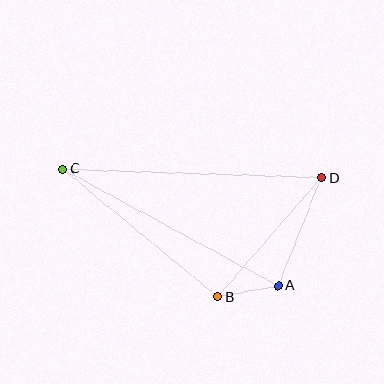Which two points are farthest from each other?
Points C and D are farthest from each other.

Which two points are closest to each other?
Points A and B are closest to each other.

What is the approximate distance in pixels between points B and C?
The distance between B and C is approximately 201 pixels.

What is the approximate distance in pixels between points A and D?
The distance between A and D is approximately 117 pixels.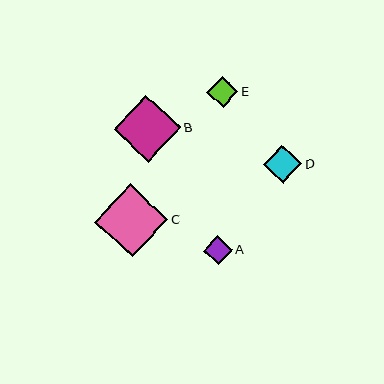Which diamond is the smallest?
Diamond A is the smallest with a size of approximately 29 pixels.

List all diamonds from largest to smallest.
From largest to smallest: C, B, D, E, A.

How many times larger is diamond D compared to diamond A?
Diamond D is approximately 1.3 times the size of diamond A.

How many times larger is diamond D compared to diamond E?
Diamond D is approximately 1.2 times the size of diamond E.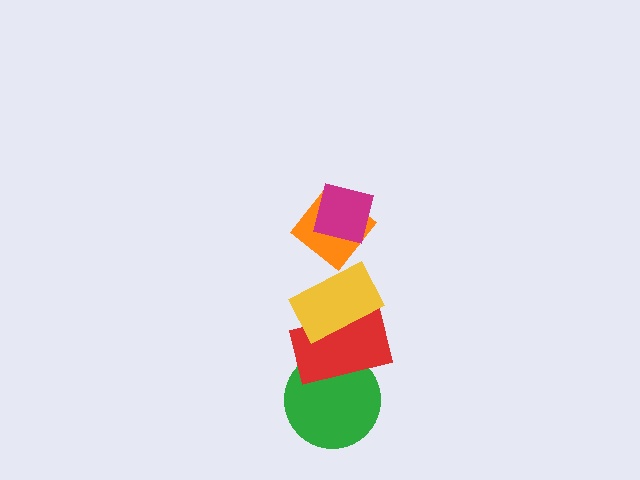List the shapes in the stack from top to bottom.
From top to bottom: the magenta square, the orange diamond, the yellow rectangle, the red rectangle, the green circle.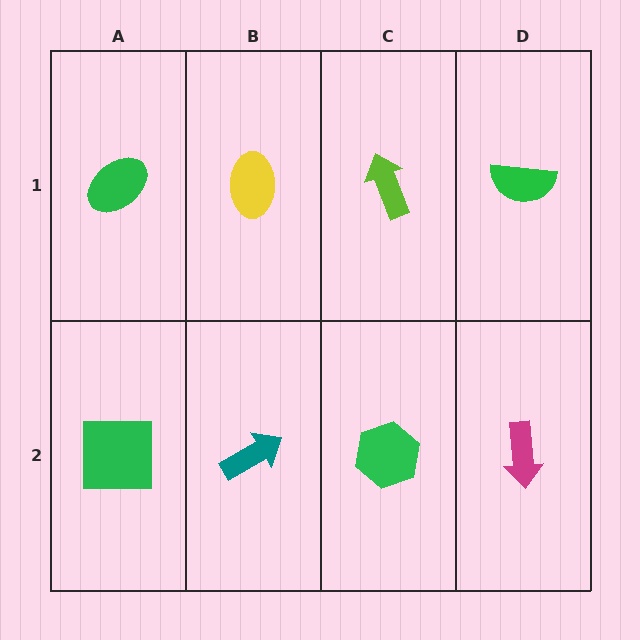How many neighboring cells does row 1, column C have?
3.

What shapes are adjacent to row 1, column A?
A green square (row 2, column A), a yellow ellipse (row 1, column B).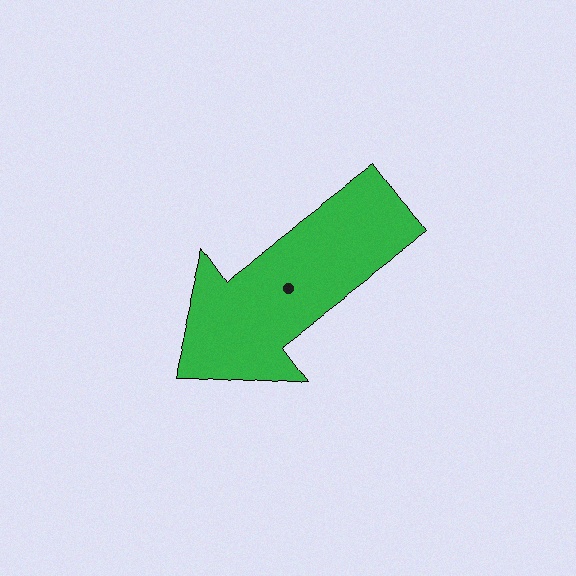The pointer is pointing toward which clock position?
Roughly 8 o'clock.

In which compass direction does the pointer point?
Southwest.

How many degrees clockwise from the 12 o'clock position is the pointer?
Approximately 233 degrees.